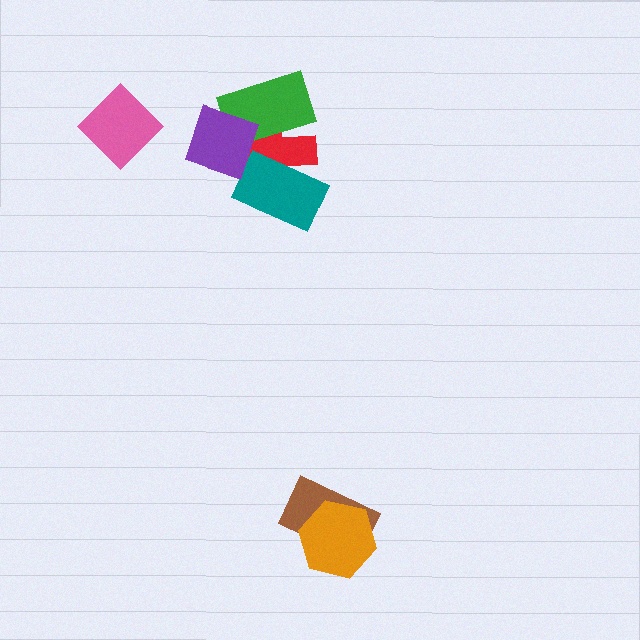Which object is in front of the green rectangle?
The purple diamond is in front of the green rectangle.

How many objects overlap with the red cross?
3 objects overlap with the red cross.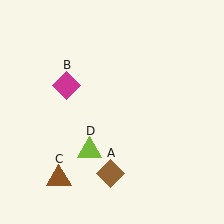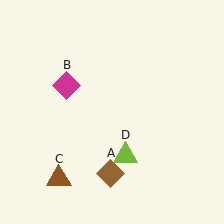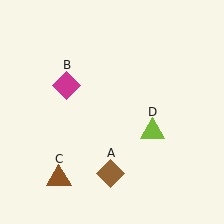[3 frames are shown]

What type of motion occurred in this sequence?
The lime triangle (object D) rotated counterclockwise around the center of the scene.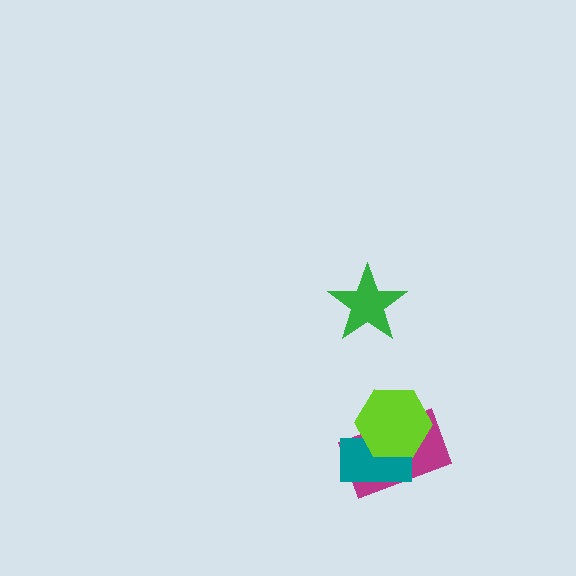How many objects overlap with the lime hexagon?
2 objects overlap with the lime hexagon.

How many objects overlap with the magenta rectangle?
2 objects overlap with the magenta rectangle.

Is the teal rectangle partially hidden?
Yes, it is partially covered by another shape.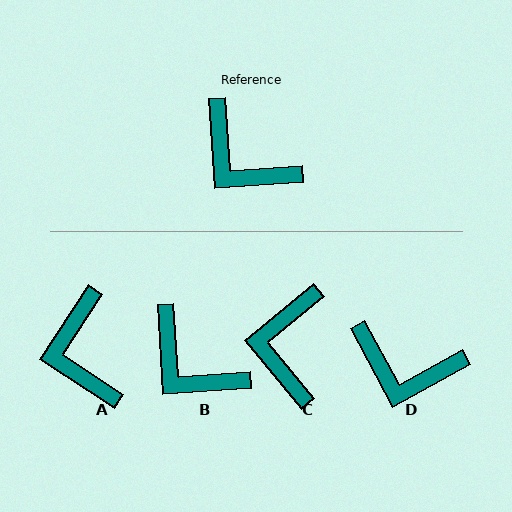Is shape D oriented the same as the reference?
No, it is off by about 24 degrees.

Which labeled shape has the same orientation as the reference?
B.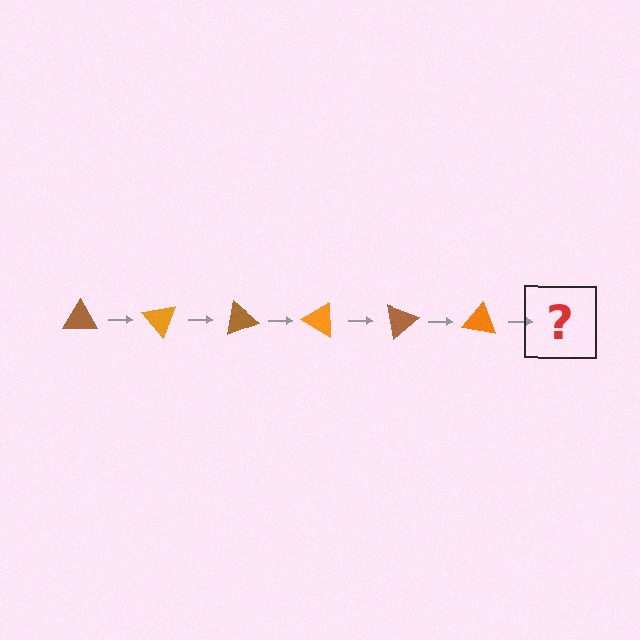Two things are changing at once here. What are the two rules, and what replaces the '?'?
The two rules are that it rotates 50 degrees each step and the color cycles through brown and orange. The '?' should be a brown triangle, rotated 300 degrees from the start.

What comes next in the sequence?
The next element should be a brown triangle, rotated 300 degrees from the start.